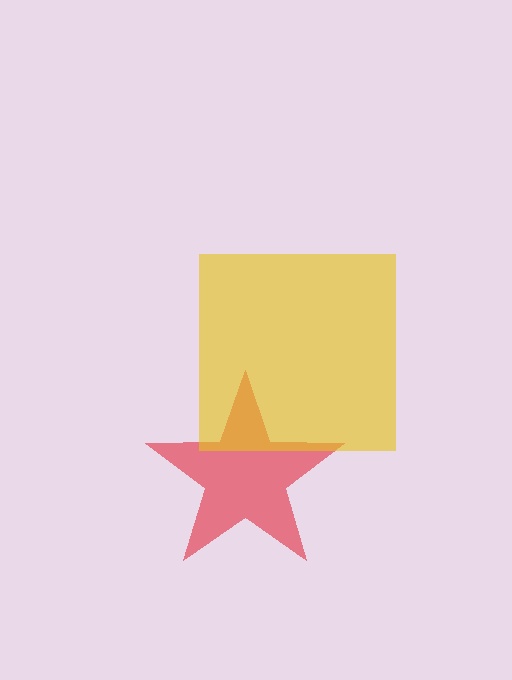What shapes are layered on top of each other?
The layered shapes are: a red star, a yellow square.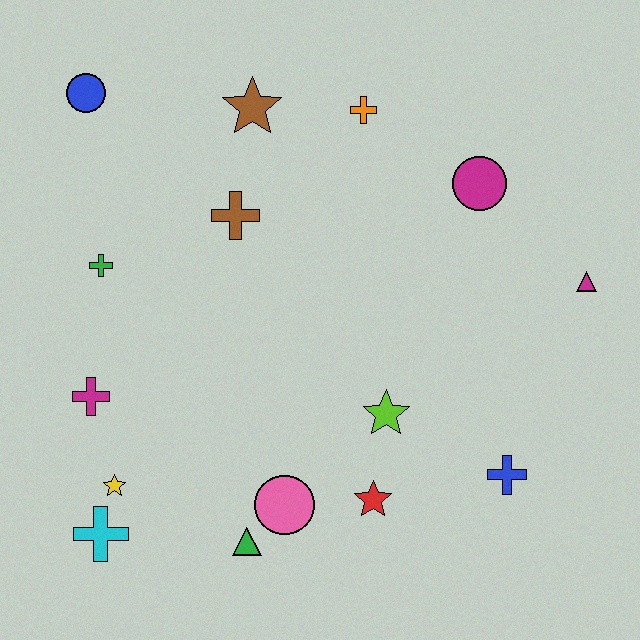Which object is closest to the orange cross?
The brown star is closest to the orange cross.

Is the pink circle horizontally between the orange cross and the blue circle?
Yes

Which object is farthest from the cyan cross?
The magenta triangle is farthest from the cyan cross.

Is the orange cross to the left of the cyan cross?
No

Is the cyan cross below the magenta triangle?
Yes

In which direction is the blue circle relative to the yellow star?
The blue circle is above the yellow star.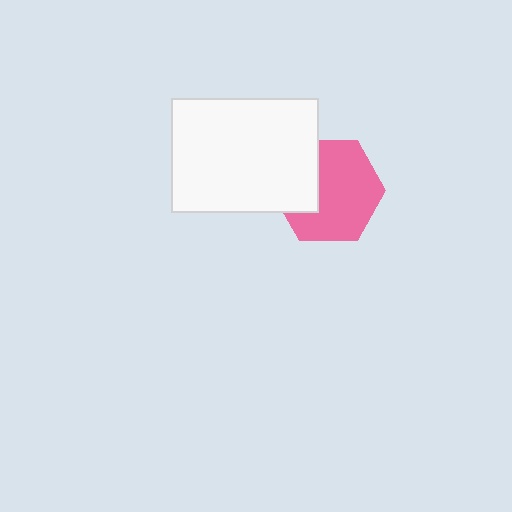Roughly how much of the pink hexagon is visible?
Most of it is visible (roughly 69%).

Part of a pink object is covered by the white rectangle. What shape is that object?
It is a hexagon.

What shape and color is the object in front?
The object in front is a white rectangle.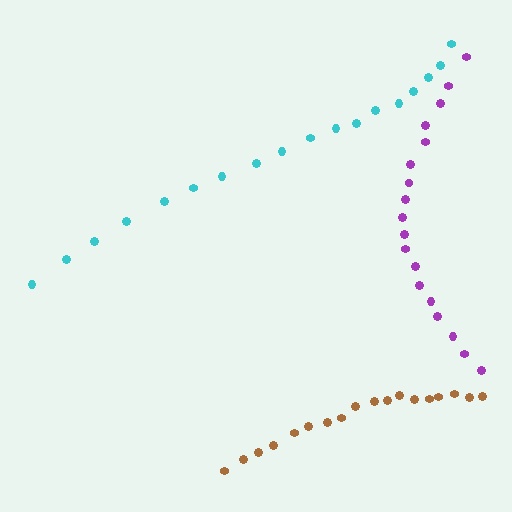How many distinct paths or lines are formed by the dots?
There are 3 distinct paths.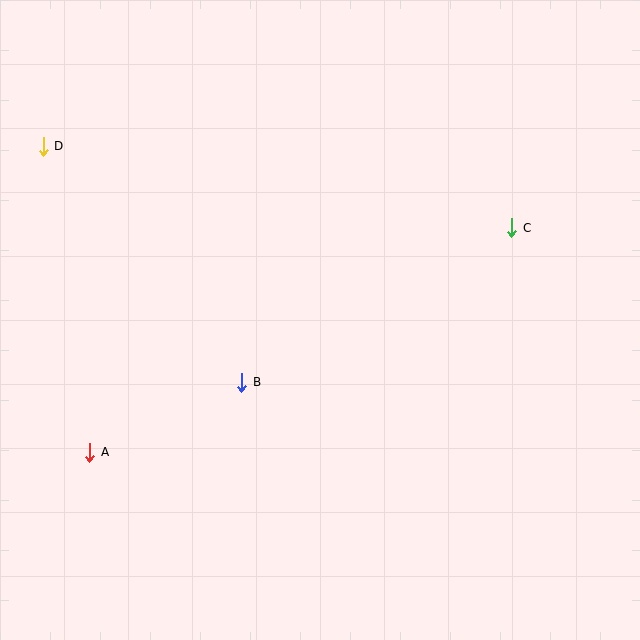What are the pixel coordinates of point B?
Point B is at (242, 382).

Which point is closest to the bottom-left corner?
Point A is closest to the bottom-left corner.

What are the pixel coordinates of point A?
Point A is at (90, 452).